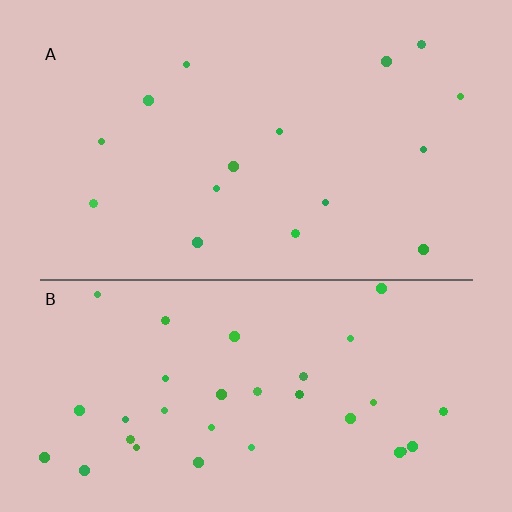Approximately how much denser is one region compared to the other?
Approximately 2.2× — region B over region A.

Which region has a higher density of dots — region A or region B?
B (the bottom).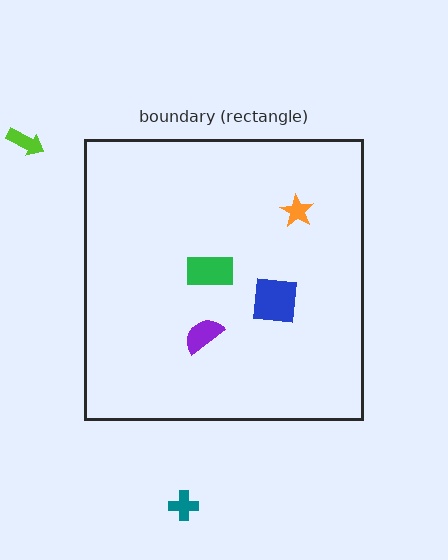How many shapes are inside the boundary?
4 inside, 2 outside.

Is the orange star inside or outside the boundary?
Inside.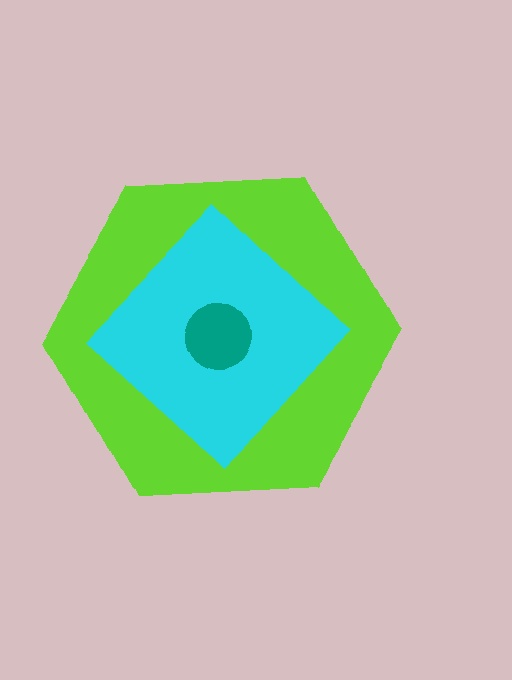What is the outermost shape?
The lime hexagon.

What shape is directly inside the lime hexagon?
The cyan diamond.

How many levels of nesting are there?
3.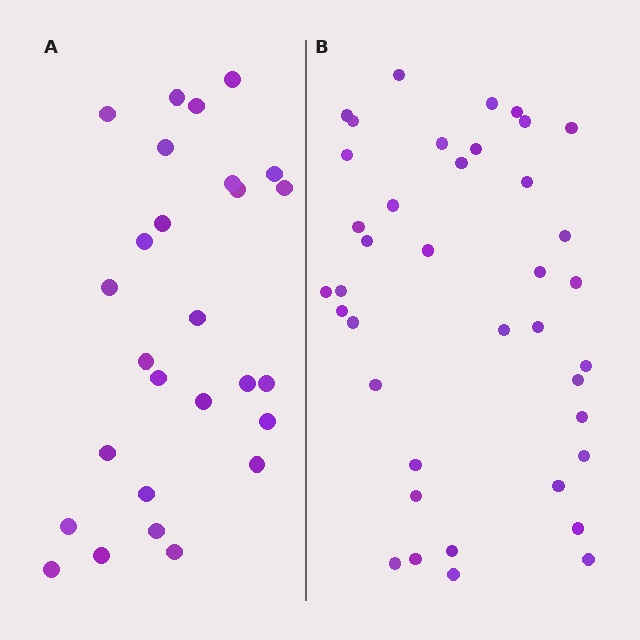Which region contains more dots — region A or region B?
Region B (the right region) has more dots.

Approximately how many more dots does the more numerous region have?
Region B has roughly 12 or so more dots than region A.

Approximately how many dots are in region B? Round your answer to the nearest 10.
About 40 dots. (The exact count is 39, which rounds to 40.)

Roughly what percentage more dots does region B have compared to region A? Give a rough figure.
About 45% more.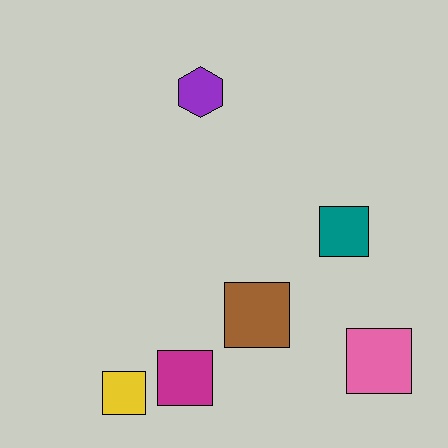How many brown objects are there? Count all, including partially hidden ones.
There is 1 brown object.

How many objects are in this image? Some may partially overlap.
There are 6 objects.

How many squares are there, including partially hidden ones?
There are 5 squares.